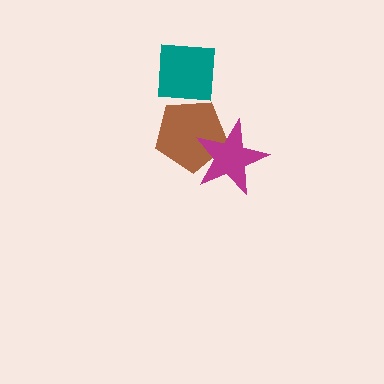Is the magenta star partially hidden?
No, no other shape covers it.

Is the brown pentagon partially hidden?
Yes, it is partially covered by another shape.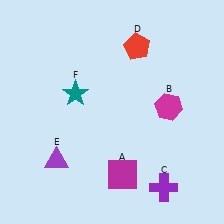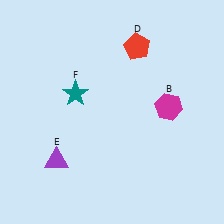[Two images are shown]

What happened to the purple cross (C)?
The purple cross (C) was removed in Image 2. It was in the bottom-right area of Image 1.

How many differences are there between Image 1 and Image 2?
There are 2 differences between the two images.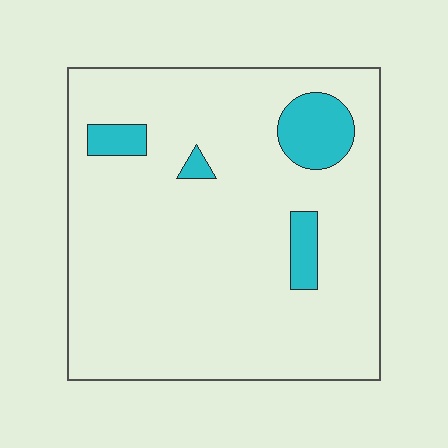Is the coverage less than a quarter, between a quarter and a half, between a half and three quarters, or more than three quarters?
Less than a quarter.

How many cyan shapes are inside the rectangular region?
4.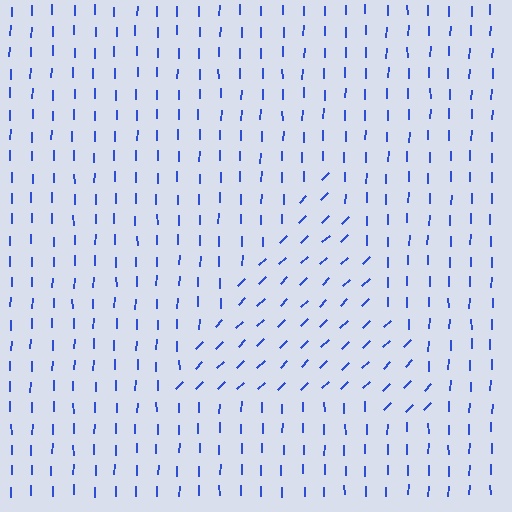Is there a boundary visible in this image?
Yes, there is a texture boundary formed by a change in line orientation.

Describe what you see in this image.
The image is filled with small blue line segments. A triangle region in the image has lines oriented differently from the surrounding lines, creating a visible texture boundary.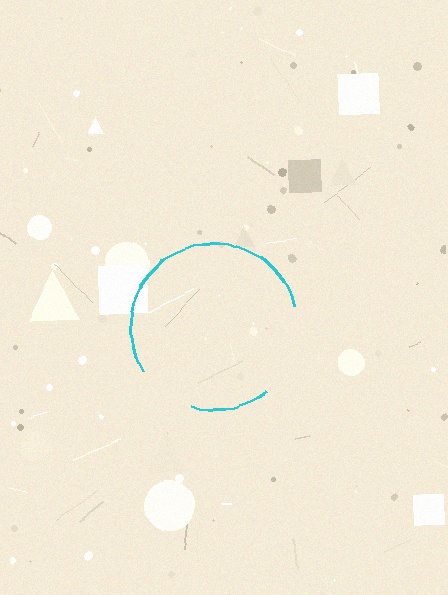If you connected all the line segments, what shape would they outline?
They would outline a circle.